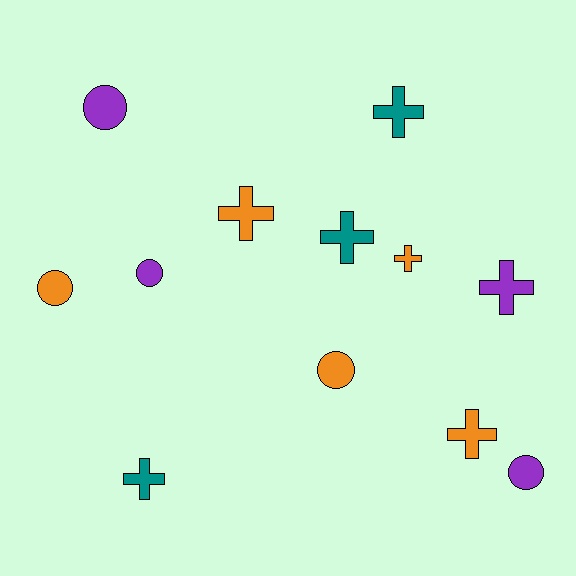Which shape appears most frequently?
Cross, with 7 objects.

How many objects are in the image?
There are 12 objects.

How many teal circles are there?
There are no teal circles.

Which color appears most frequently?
Orange, with 5 objects.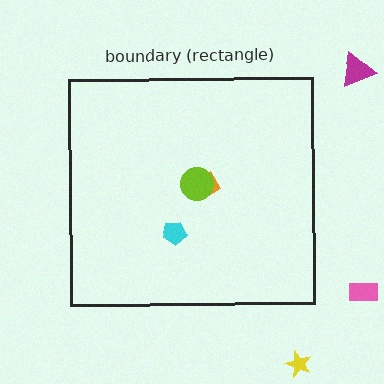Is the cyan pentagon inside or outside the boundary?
Inside.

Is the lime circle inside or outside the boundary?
Inside.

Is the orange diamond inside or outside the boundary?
Inside.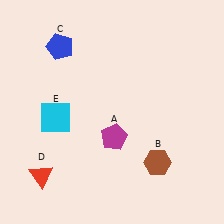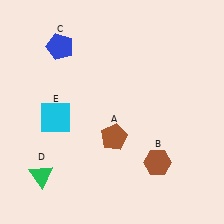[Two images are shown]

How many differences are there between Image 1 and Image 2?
There are 2 differences between the two images.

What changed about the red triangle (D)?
In Image 1, D is red. In Image 2, it changed to green.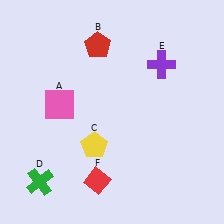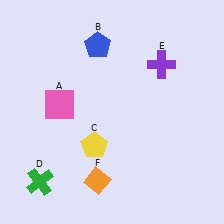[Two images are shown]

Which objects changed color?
B changed from red to blue. F changed from red to orange.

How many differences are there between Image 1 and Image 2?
There are 2 differences between the two images.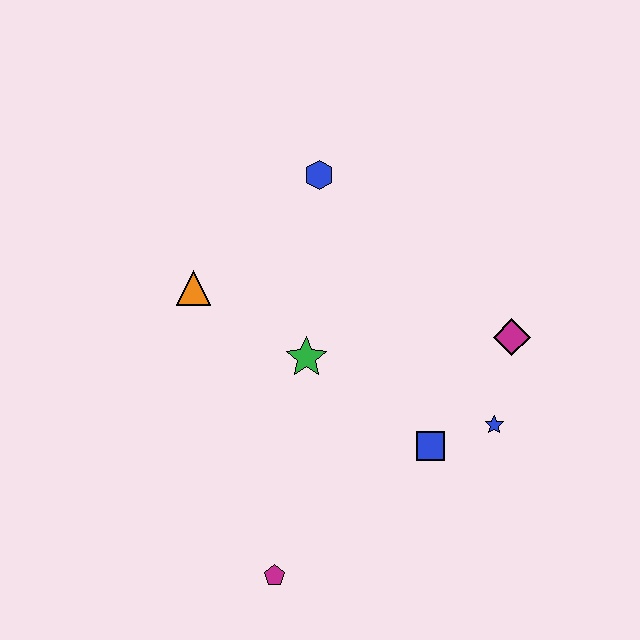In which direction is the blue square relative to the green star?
The blue square is to the right of the green star.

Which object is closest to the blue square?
The blue star is closest to the blue square.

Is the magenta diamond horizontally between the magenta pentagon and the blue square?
No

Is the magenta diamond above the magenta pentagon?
Yes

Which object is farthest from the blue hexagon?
The magenta pentagon is farthest from the blue hexagon.